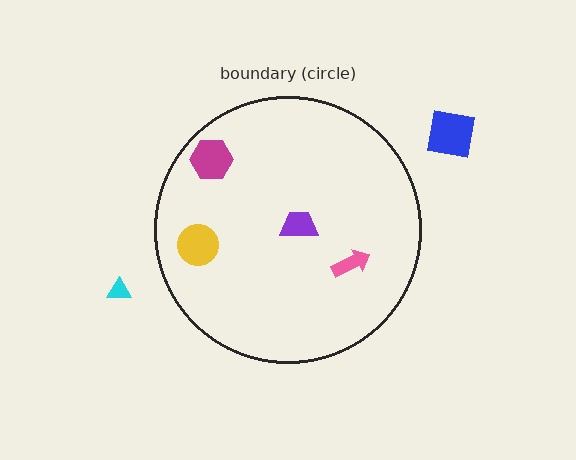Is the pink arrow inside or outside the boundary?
Inside.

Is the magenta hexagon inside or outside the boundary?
Inside.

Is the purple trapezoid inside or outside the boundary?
Inside.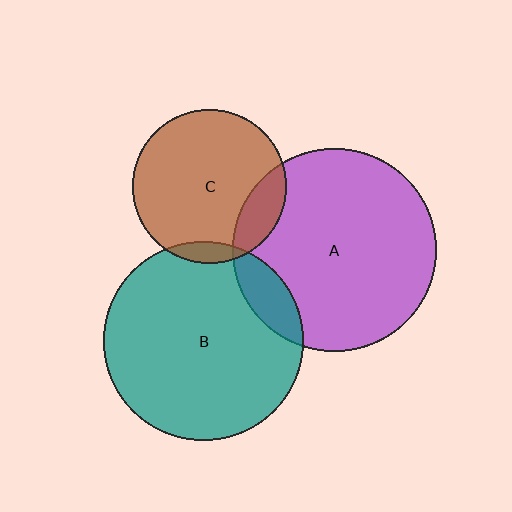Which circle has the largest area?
Circle A (purple).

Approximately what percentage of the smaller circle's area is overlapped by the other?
Approximately 10%.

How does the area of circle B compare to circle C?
Approximately 1.7 times.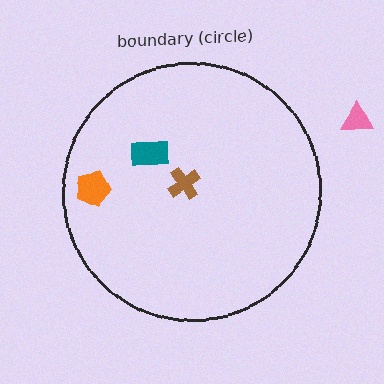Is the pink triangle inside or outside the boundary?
Outside.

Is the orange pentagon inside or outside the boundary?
Inside.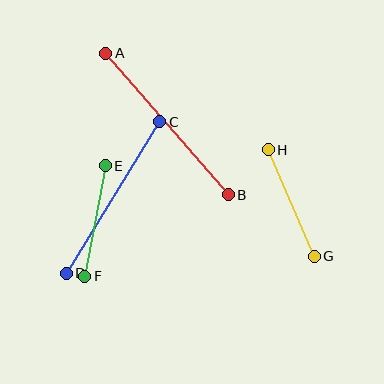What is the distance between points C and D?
The distance is approximately 178 pixels.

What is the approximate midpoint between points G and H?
The midpoint is at approximately (291, 203) pixels.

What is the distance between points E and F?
The distance is approximately 113 pixels.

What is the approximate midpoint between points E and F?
The midpoint is at approximately (95, 221) pixels.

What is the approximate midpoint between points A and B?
The midpoint is at approximately (167, 124) pixels.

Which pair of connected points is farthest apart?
Points A and B are farthest apart.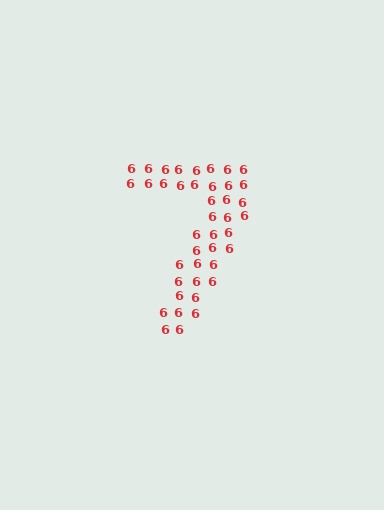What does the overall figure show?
The overall figure shows the digit 7.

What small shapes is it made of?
It is made of small digit 6's.